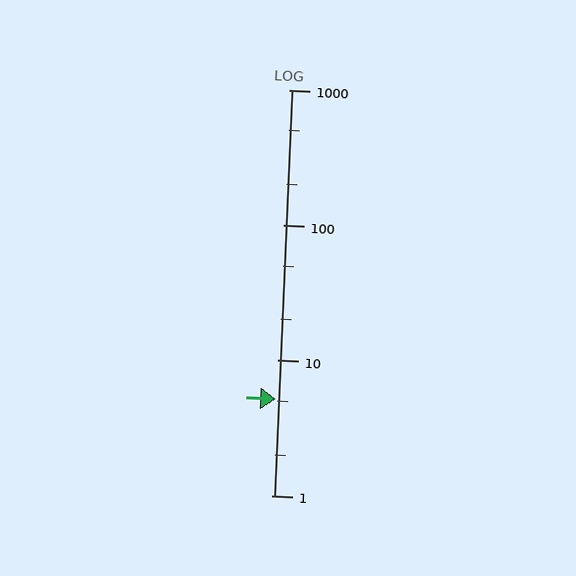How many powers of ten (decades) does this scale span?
The scale spans 3 decades, from 1 to 1000.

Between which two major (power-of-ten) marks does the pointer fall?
The pointer is between 1 and 10.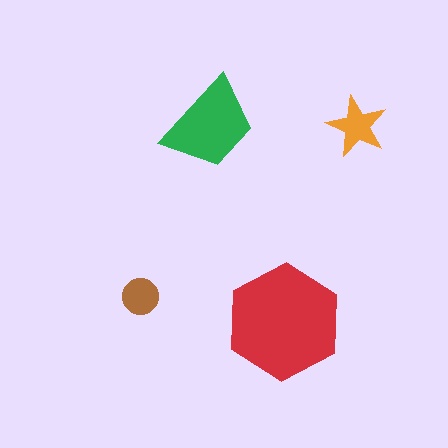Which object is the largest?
The red hexagon.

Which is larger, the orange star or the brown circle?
The orange star.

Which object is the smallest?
The brown circle.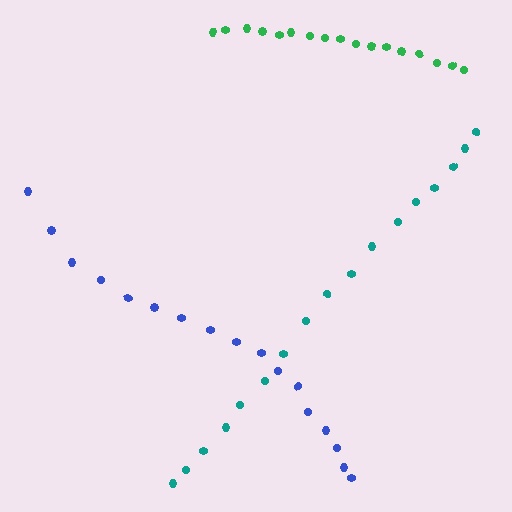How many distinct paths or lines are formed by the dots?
There are 3 distinct paths.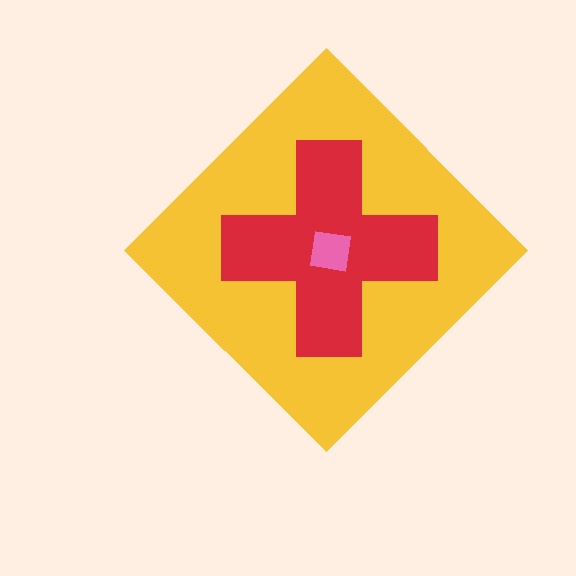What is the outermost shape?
The yellow diamond.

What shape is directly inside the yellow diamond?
The red cross.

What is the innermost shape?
The pink square.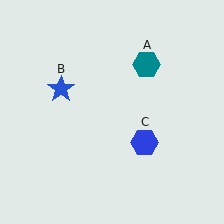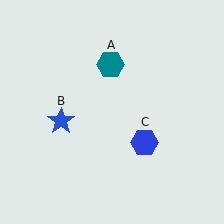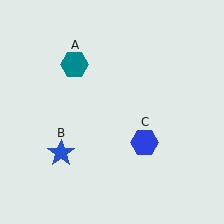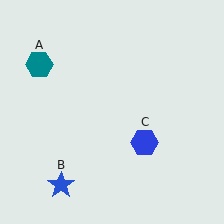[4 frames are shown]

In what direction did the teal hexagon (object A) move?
The teal hexagon (object A) moved left.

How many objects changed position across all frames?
2 objects changed position: teal hexagon (object A), blue star (object B).